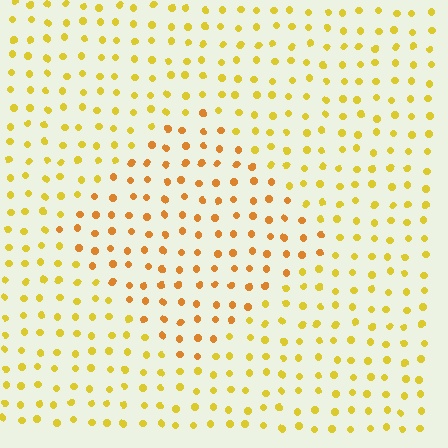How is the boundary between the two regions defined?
The boundary is defined purely by a slight shift in hue (about 24 degrees). Spacing, size, and orientation are identical on both sides.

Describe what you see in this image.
The image is filled with small yellow elements in a uniform arrangement. A diamond-shaped region is visible where the elements are tinted to a slightly different hue, forming a subtle color boundary.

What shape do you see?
I see a diamond.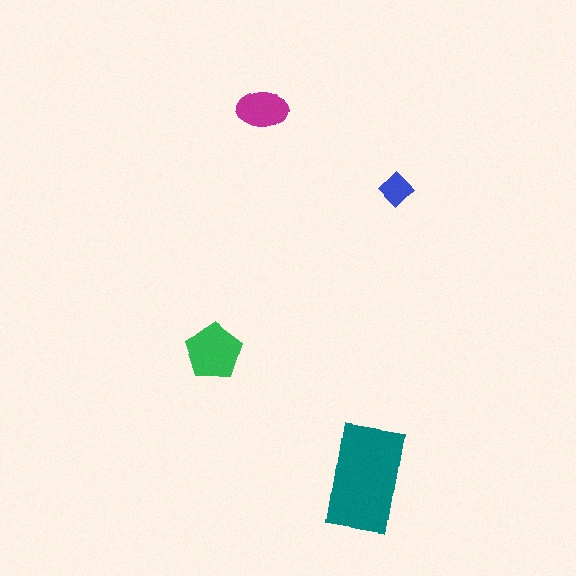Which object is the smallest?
The blue diamond.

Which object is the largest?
The teal rectangle.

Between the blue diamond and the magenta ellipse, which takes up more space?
The magenta ellipse.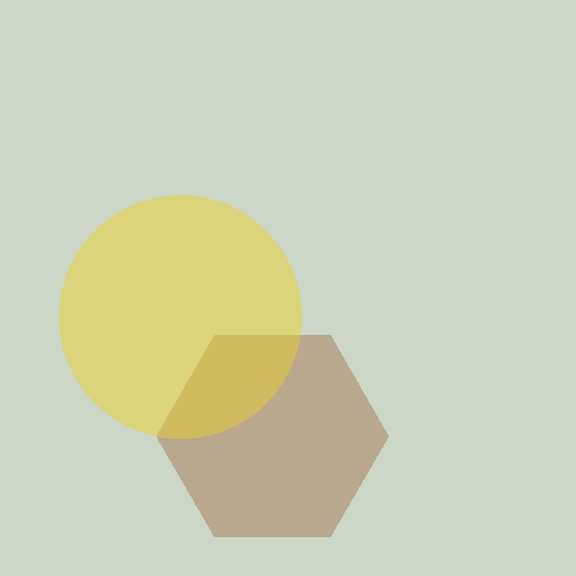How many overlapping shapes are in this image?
There are 2 overlapping shapes in the image.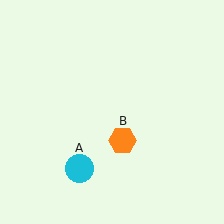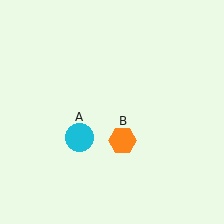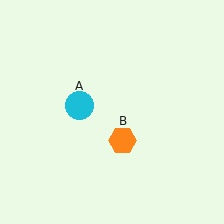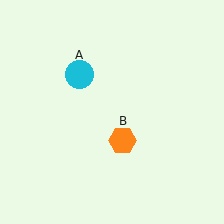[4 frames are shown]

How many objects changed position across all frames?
1 object changed position: cyan circle (object A).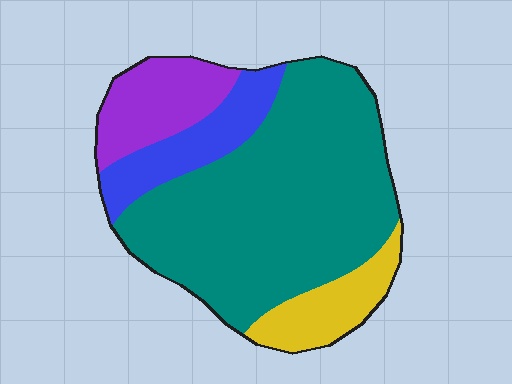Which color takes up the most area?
Teal, at roughly 60%.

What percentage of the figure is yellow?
Yellow takes up about one tenth (1/10) of the figure.